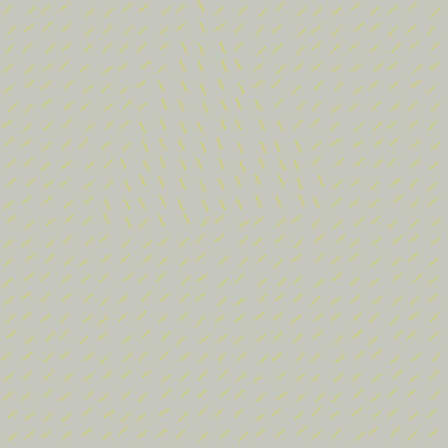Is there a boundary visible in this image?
Yes, there is a texture boundary formed by a change in line orientation.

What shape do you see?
I see a triangle.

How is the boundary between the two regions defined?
The boundary is defined purely by a change in line orientation (approximately 72 degrees difference). All lines are the same color and thickness.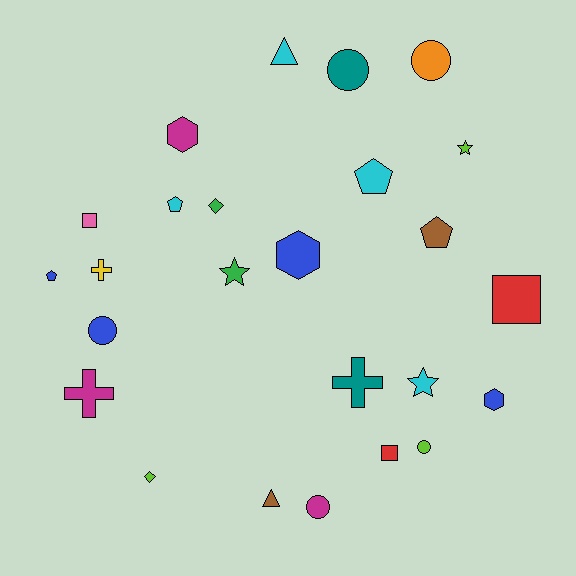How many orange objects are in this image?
There is 1 orange object.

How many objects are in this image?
There are 25 objects.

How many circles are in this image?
There are 5 circles.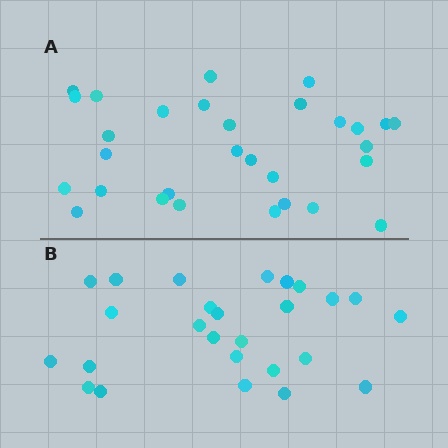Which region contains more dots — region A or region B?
Region A (the top region) has more dots.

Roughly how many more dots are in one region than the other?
Region A has about 4 more dots than region B.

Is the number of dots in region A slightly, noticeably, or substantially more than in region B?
Region A has only slightly more — the two regions are fairly close. The ratio is roughly 1.2 to 1.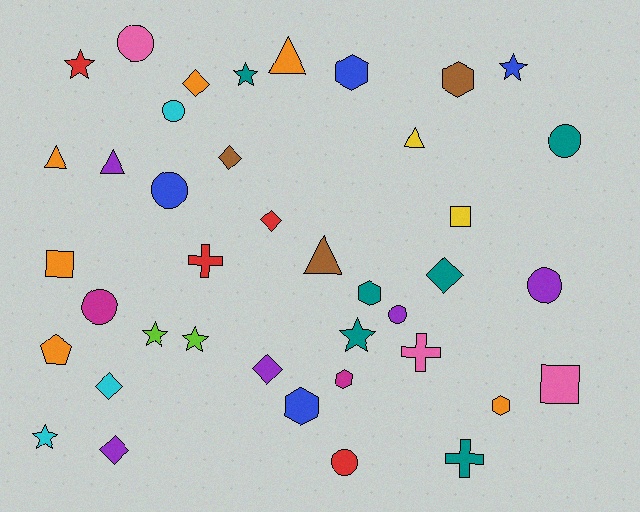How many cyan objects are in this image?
There are 3 cyan objects.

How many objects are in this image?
There are 40 objects.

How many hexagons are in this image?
There are 6 hexagons.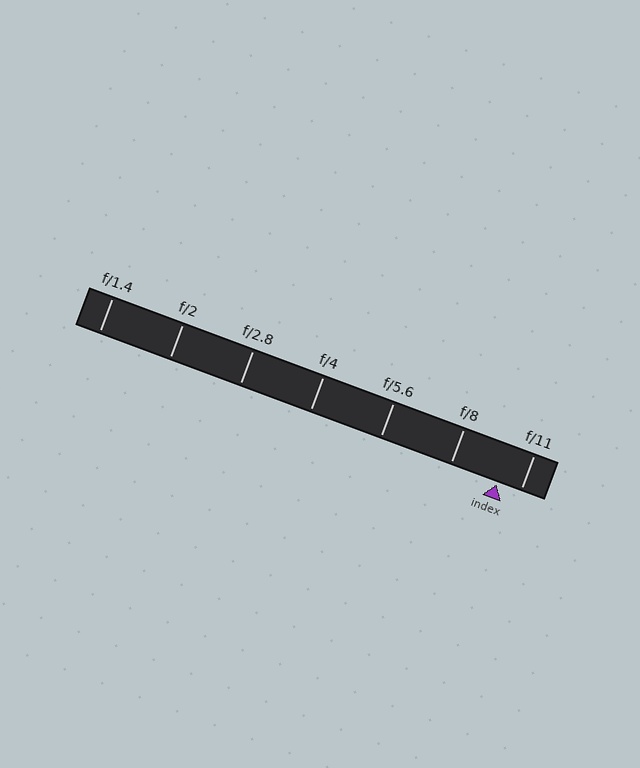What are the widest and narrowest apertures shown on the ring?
The widest aperture shown is f/1.4 and the narrowest is f/11.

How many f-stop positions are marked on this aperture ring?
There are 7 f-stop positions marked.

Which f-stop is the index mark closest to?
The index mark is closest to f/11.